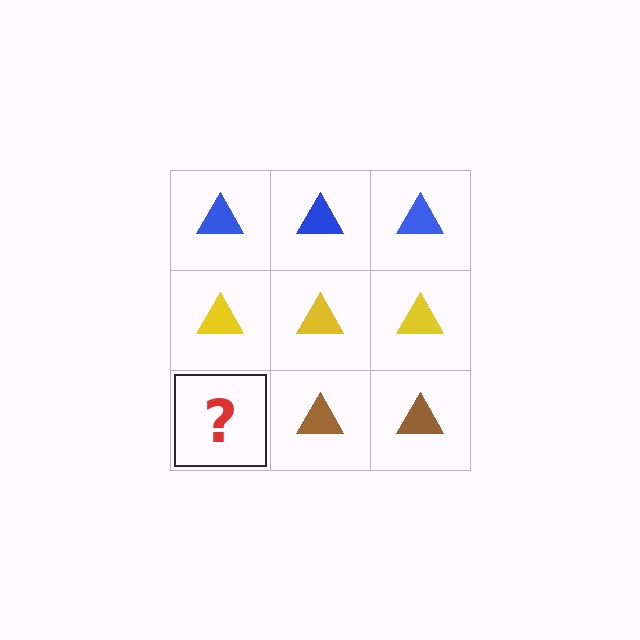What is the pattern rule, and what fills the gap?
The rule is that each row has a consistent color. The gap should be filled with a brown triangle.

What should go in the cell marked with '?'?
The missing cell should contain a brown triangle.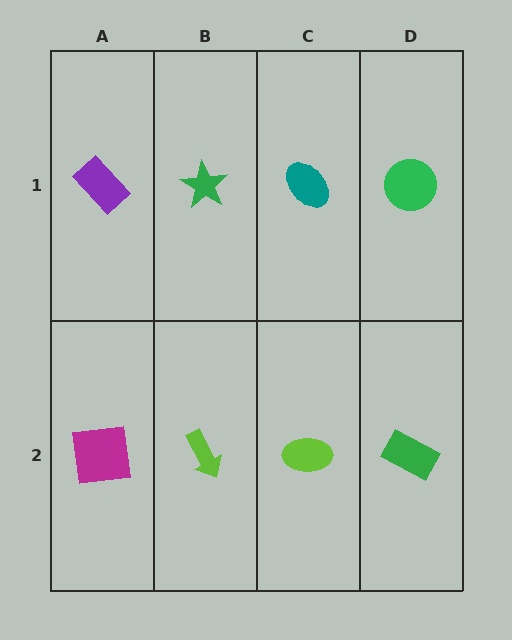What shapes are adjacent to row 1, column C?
A lime ellipse (row 2, column C), a green star (row 1, column B), a green circle (row 1, column D).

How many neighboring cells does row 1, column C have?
3.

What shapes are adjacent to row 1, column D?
A green rectangle (row 2, column D), a teal ellipse (row 1, column C).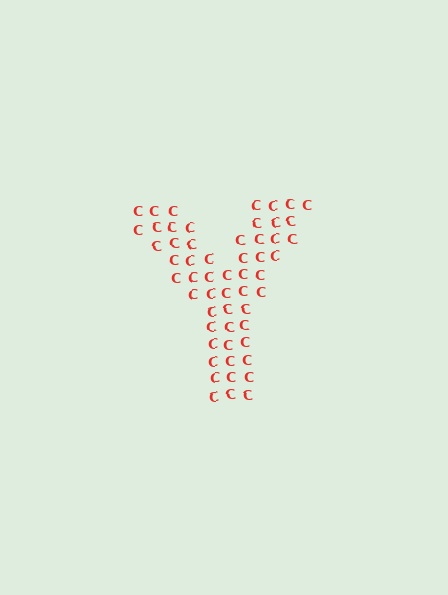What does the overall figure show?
The overall figure shows the letter Y.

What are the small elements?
The small elements are letter C's.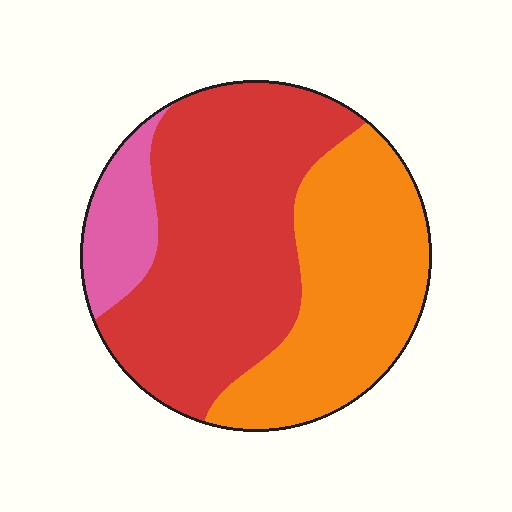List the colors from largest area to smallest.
From largest to smallest: red, orange, pink.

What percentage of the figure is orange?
Orange covers roughly 35% of the figure.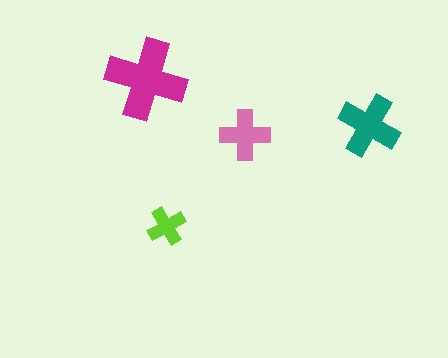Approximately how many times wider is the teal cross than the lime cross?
About 1.5 times wider.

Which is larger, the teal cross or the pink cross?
The teal one.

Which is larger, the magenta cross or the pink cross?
The magenta one.